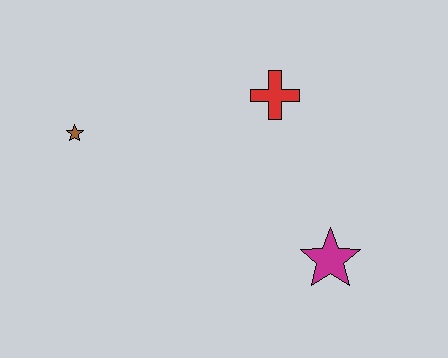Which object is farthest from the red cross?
The brown star is farthest from the red cross.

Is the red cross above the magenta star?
Yes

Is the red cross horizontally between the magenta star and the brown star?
Yes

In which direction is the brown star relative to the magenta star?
The brown star is to the left of the magenta star.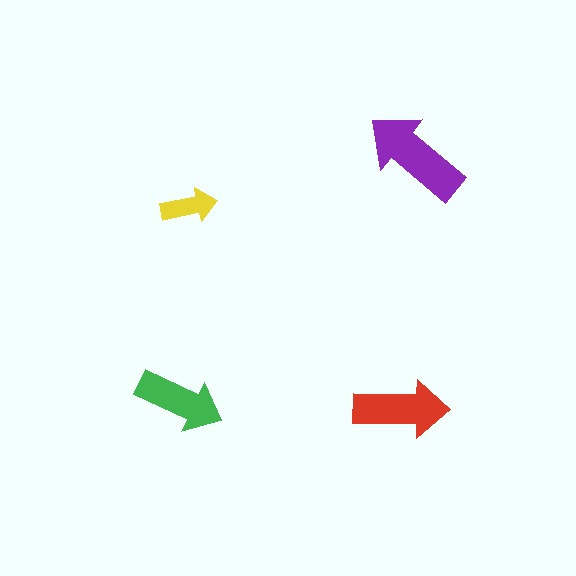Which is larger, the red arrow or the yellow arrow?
The red one.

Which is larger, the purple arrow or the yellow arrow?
The purple one.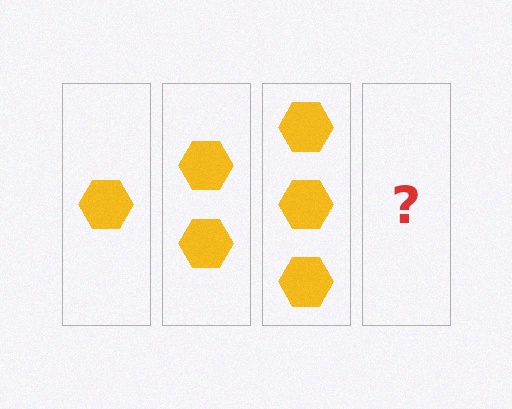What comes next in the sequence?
The next element should be 4 hexagons.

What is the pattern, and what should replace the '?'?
The pattern is that each step adds one more hexagon. The '?' should be 4 hexagons.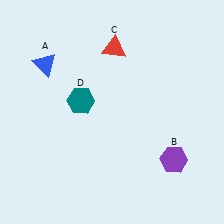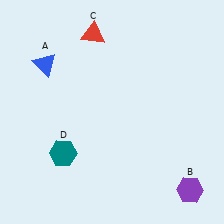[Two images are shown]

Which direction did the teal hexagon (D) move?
The teal hexagon (D) moved down.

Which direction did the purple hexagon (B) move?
The purple hexagon (B) moved down.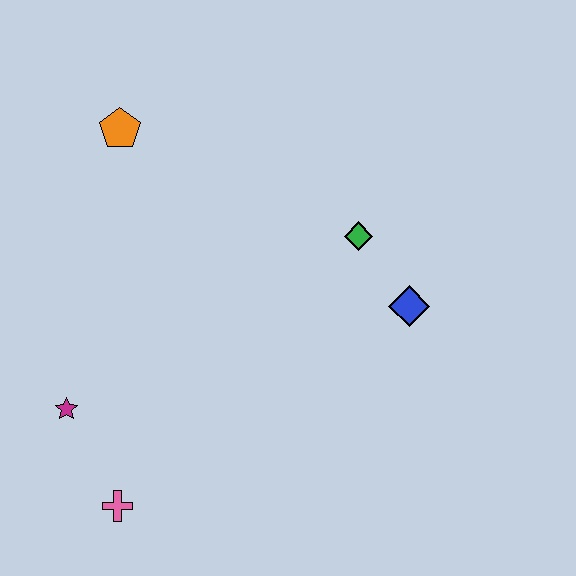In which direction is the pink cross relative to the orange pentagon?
The pink cross is below the orange pentagon.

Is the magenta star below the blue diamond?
Yes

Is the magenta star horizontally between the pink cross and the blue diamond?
No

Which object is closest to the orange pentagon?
The green diamond is closest to the orange pentagon.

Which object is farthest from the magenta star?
The blue diamond is farthest from the magenta star.